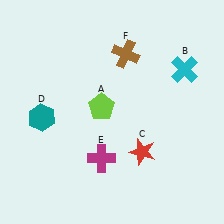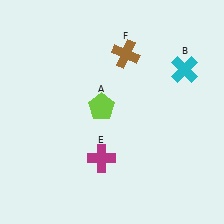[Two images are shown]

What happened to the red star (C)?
The red star (C) was removed in Image 2. It was in the bottom-right area of Image 1.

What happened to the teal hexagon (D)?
The teal hexagon (D) was removed in Image 2. It was in the bottom-left area of Image 1.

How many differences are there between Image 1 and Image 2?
There are 2 differences between the two images.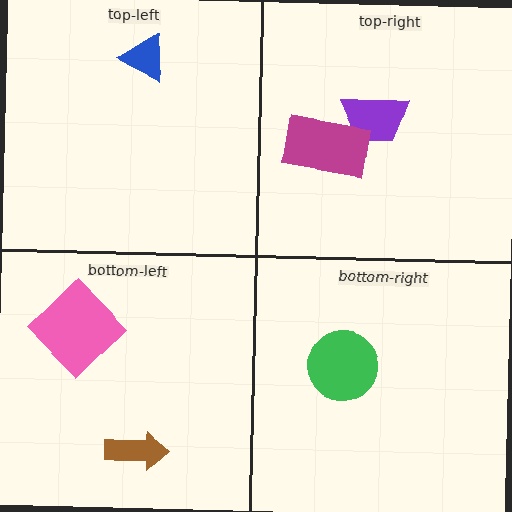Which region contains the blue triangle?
The top-left region.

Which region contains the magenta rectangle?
The top-right region.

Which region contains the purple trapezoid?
The top-right region.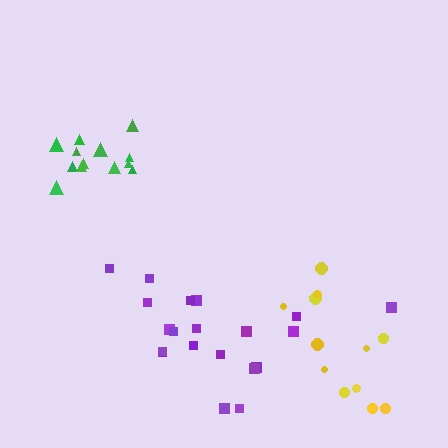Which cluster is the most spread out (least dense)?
Yellow.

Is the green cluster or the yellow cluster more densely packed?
Green.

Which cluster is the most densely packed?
Green.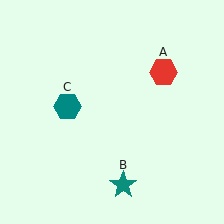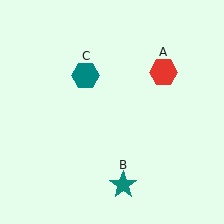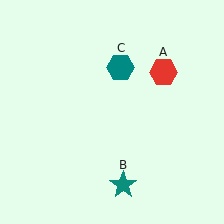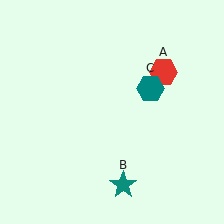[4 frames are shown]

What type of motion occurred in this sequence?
The teal hexagon (object C) rotated clockwise around the center of the scene.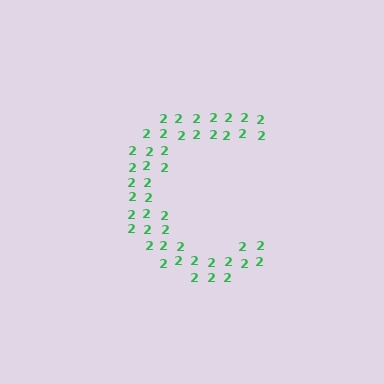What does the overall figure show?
The overall figure shows the letter C.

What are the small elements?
The small elements are digit 2's.